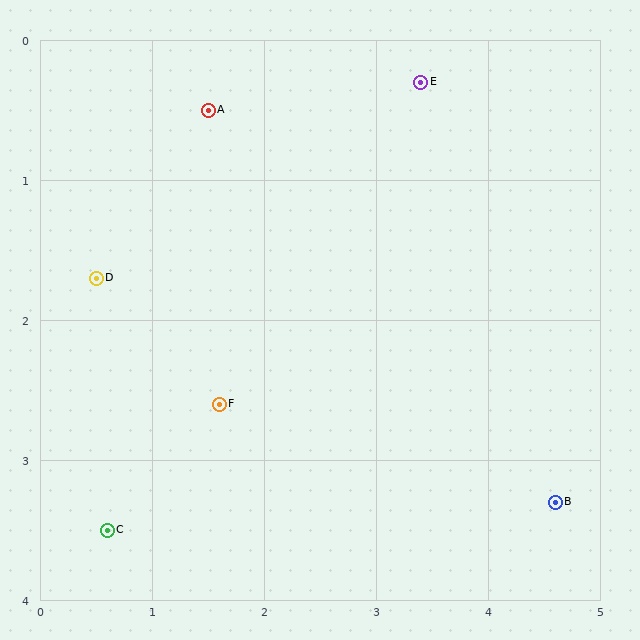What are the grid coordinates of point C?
Point C is at approximately (0.6, 3.5).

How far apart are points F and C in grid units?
Points F and C are about 1.3 grid units apart.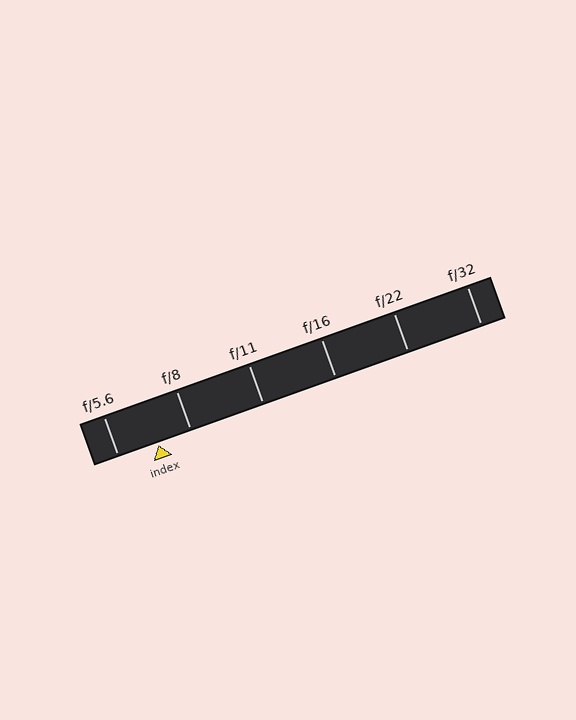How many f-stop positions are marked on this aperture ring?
There are 6 f-stop positions marked.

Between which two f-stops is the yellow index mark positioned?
The index mark is between f/5.6 and f/8.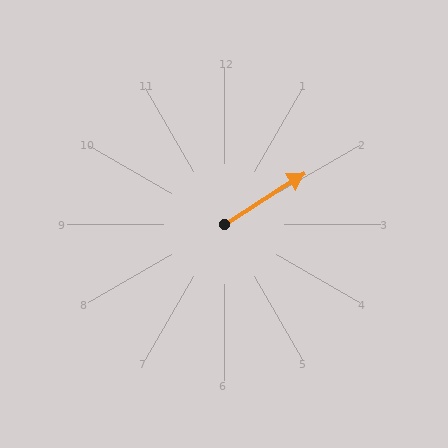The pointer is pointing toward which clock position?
Roughly 2 o'clock.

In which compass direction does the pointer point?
Northeast.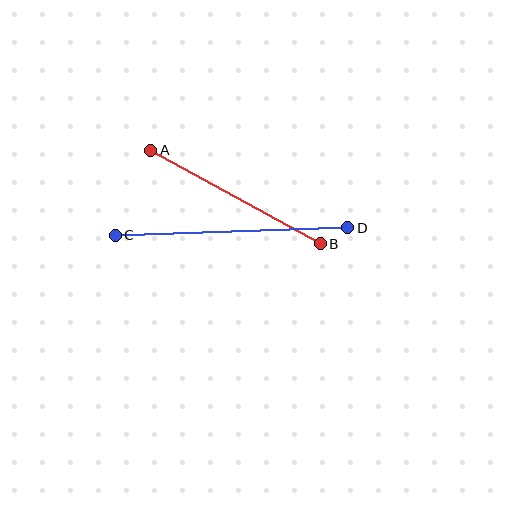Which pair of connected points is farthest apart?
Points C and D are farthest apart.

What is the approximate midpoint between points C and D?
The midpoint is at approximately (231, 231) pixels.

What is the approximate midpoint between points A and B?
The midpoint is at approximately (236, 197) pixels.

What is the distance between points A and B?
The distance is approximately 193 pixels.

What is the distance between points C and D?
The distance is approximately 232 pixels.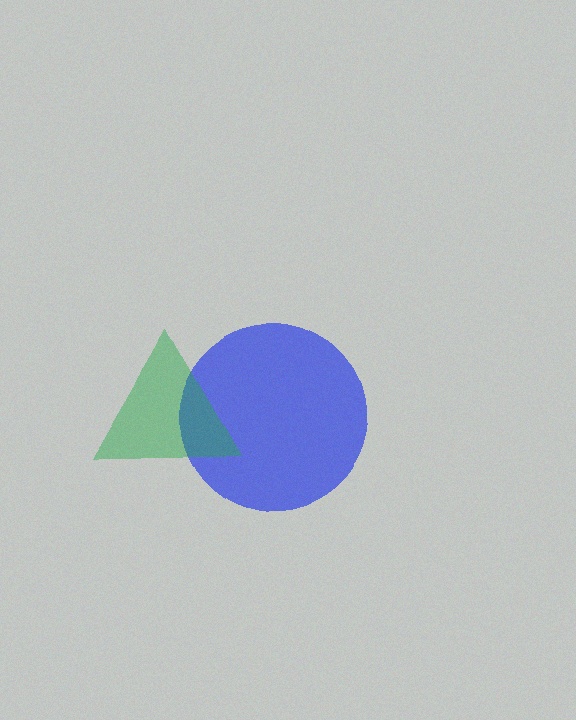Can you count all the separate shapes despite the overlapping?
Yes, there are 2 separate shapes.